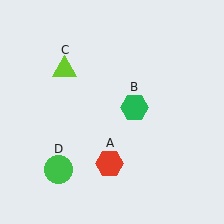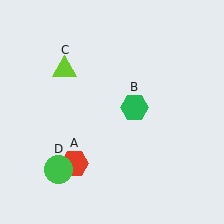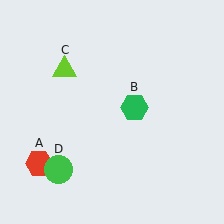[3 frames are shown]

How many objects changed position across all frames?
1 object changed position: red hexagon (object A).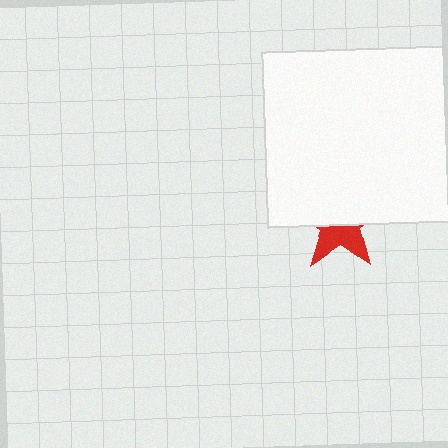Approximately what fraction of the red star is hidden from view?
Roughly 57% of the red star is hidden behind the white rectangle.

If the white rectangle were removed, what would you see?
You would see the complete red star.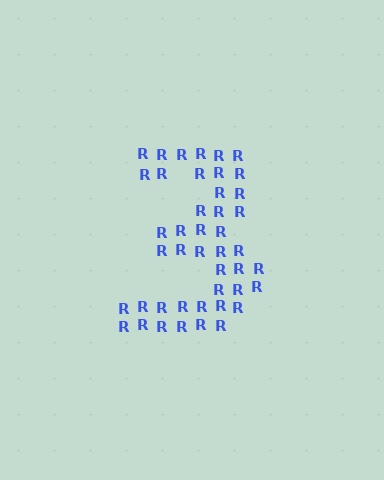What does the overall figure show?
The overall figure shows the digit 3.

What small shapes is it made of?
It is made of small letter R's.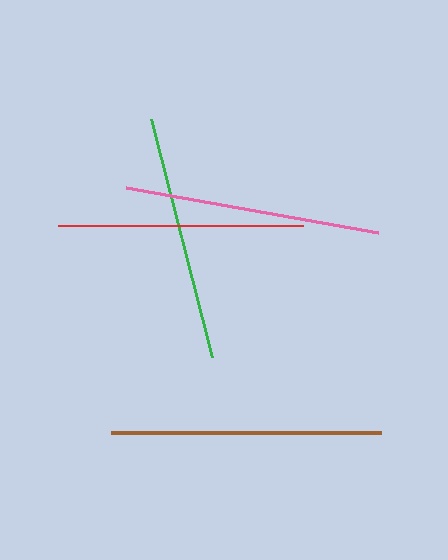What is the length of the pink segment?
The pink segment is approximately 256 pixels long.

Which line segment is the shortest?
The red line is the shortest at approximately 245 pixels.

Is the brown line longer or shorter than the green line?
The brown line is longer than the green line.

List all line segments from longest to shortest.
From longest to shortest: brown, pink, green, red.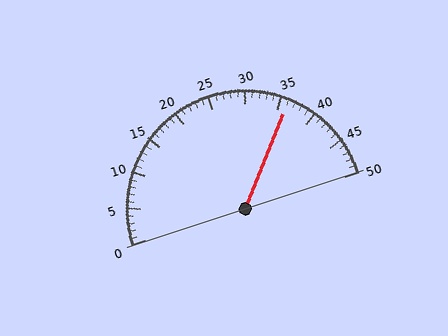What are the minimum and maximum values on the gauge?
The gauge ranges from 0 to 50.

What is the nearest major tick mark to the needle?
The nearest major tick mark is 35.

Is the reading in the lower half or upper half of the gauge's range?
The reading is in the upper half of the range (0 to 50).